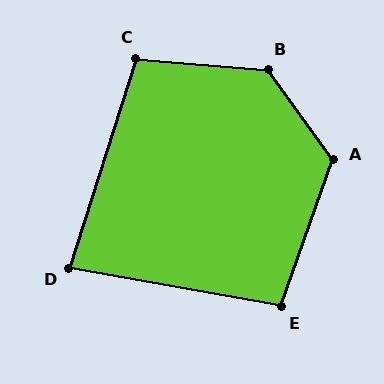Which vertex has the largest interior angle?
B, at approximately 130 degrees.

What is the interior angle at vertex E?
Approximately 99 degrees (obtuse).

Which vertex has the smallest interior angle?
D, at approximately 83 degrees.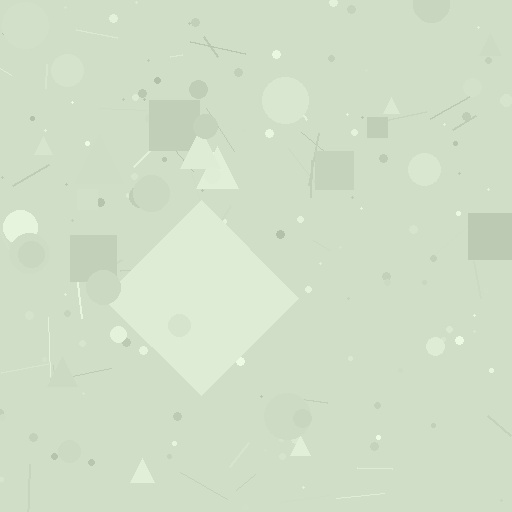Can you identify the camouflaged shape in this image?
The camouflaged shape is a diamond.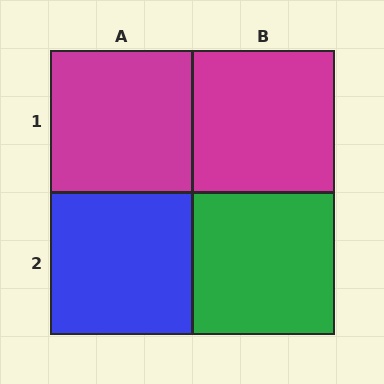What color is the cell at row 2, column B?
Green.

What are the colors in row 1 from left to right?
Magenta, magenta.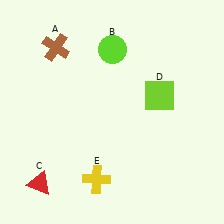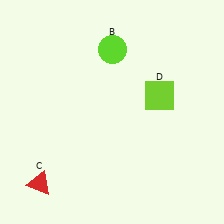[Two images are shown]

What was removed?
The yellow cross (E), the brown cross (A) were removed in Image 2.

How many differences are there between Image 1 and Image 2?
There are 2 differences between the two images.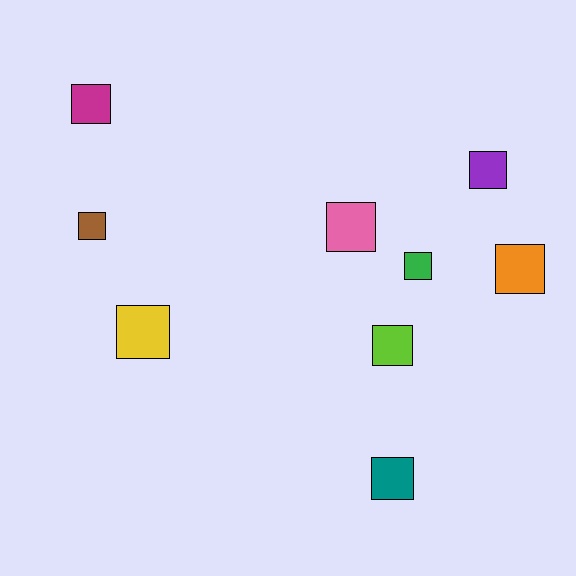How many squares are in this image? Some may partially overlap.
There are 9 squares.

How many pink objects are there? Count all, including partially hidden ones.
There is 1 pink object.